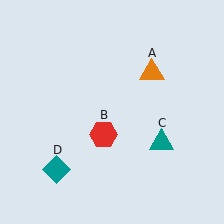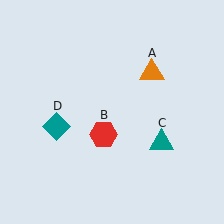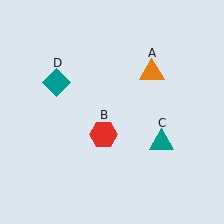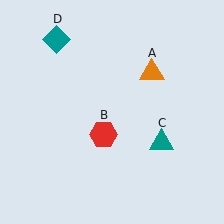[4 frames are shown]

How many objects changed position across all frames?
1 object changed position: teal diamond (object D).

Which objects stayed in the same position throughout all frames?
Orange triangle (object A) and red hexagon (object B) and teal triangle (object C) remained stationary.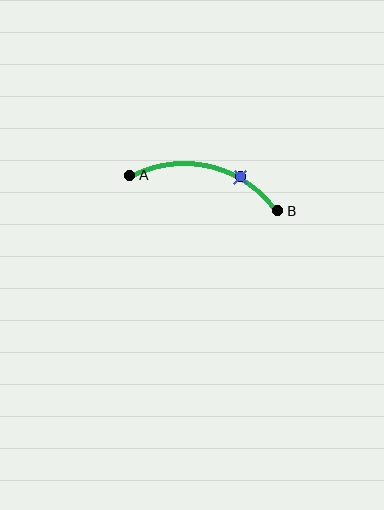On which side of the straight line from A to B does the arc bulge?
The arc bulges above the straight line connecting A and B.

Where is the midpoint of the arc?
The arc midpoint is the point on the curve farthest from the straight line joining A and B. It sits above that line.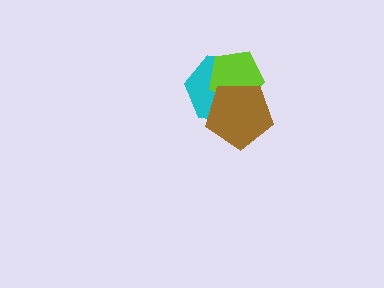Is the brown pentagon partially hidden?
No, no other shape covers it.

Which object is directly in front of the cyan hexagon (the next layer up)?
The lime pentagon is directly in front of the cyan hexagon.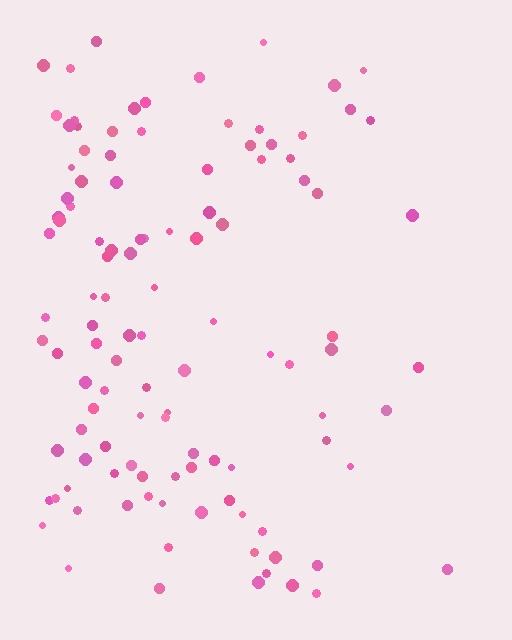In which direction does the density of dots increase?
From right to left, with the left side densest.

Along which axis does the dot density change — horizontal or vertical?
Horizontal.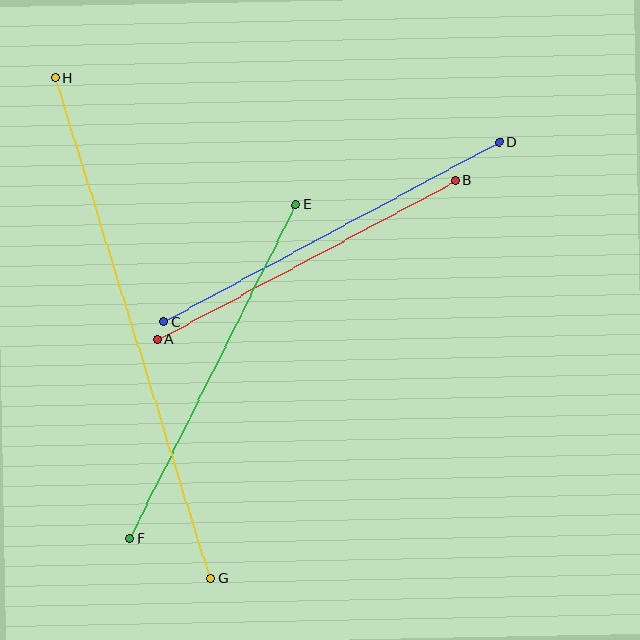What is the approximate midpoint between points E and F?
The midpoint is at approximately (213, 372) pixels.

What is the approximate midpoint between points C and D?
The midpoint is at approximately (331, 232) pixels.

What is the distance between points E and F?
The distance is approximately 372 pixels.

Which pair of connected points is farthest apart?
Points G and H are farthest apart.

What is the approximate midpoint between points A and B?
The midpoint is at approximately (307, 260) pixels.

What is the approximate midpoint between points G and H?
The midpoint is at approximately (133, 328) pixels.